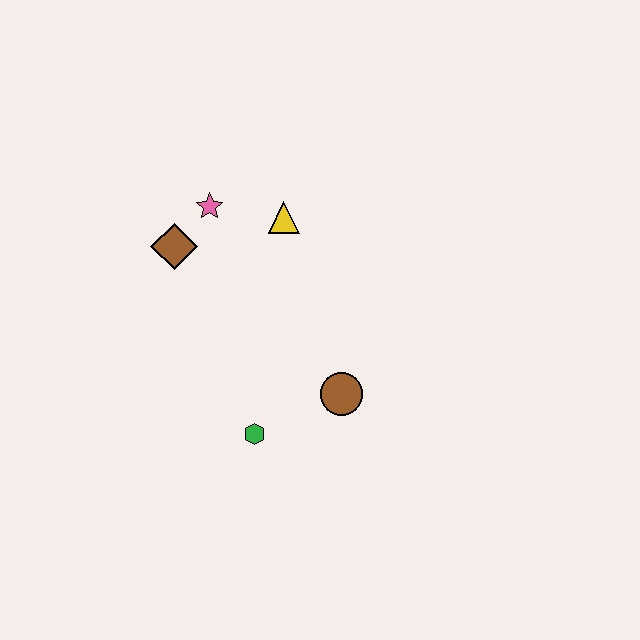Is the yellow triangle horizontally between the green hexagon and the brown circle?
Yes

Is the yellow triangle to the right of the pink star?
Yes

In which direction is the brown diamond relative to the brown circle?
The brown diamond is to the left of the brown circle.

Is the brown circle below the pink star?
Yes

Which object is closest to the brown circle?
The green hexagon is closest to the brown circle.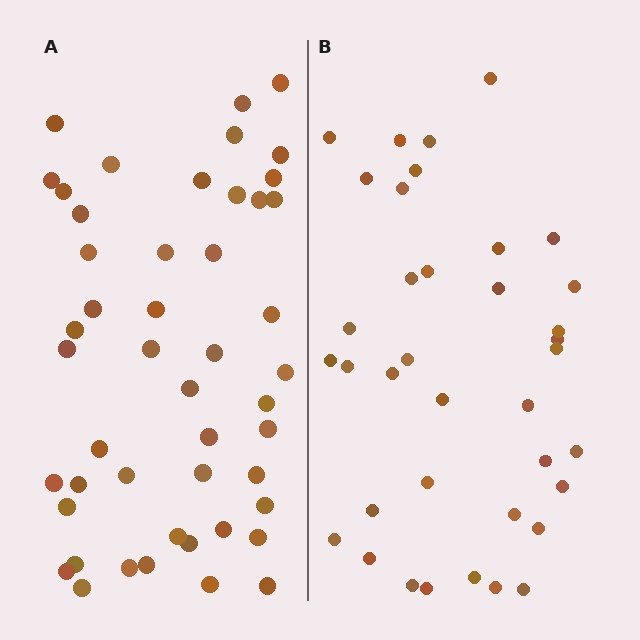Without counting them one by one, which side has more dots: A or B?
Region A (the left region) has more dots.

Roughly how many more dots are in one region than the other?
Region A has roughly 12 or so more dots than region B.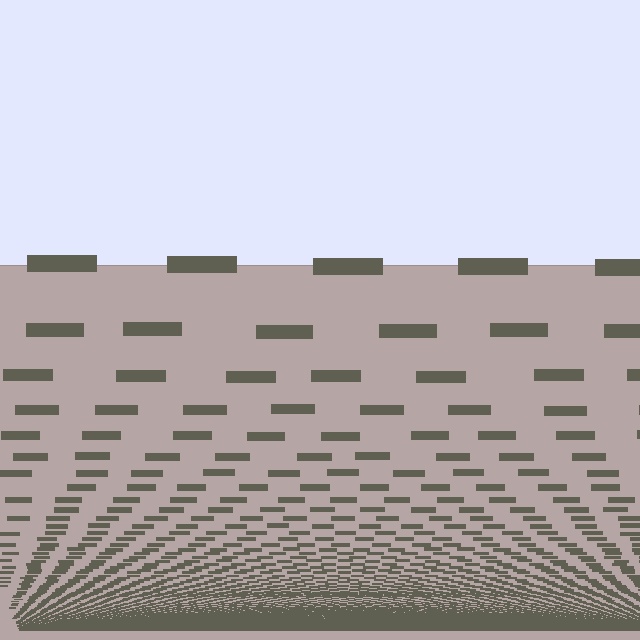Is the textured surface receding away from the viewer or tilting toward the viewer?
The surface appears to tilt toward the viewer. Texture elements get larger and sparser toward the top.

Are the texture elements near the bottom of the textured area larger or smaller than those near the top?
Smaller. The gradient is inverted — elements near the bottom are smaller and denser.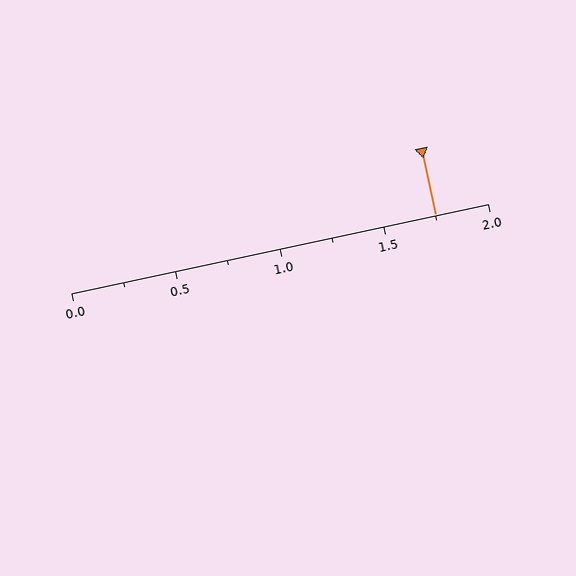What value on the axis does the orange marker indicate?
The marker indicates approximately 1.75.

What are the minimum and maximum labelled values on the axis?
The axis runs from 0.0 to 2.0.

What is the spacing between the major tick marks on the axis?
The major ticks are spaced 0.5 apart.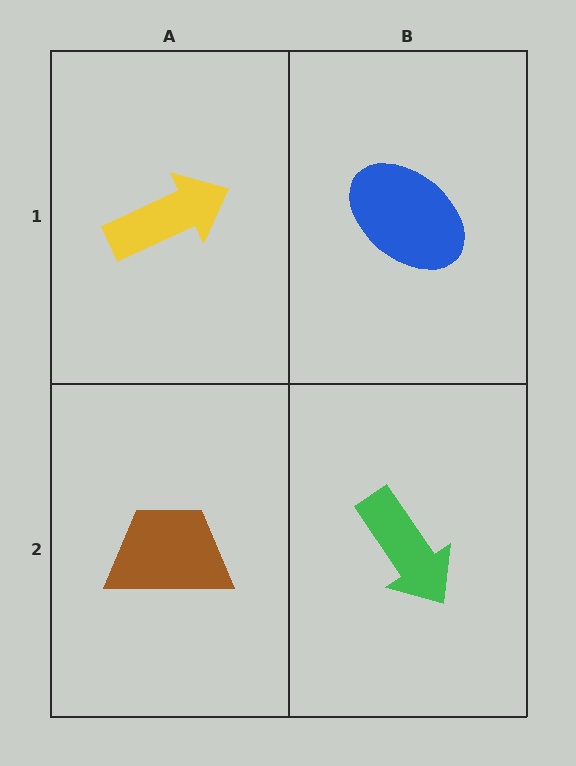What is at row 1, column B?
A blue ellipse.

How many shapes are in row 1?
2 shapes.